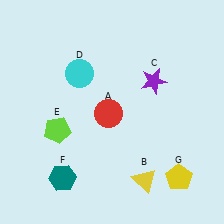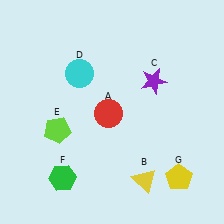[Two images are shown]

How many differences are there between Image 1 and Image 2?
There is 1 difference between the two images.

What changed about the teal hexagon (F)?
In Image 1, F is teal. In Image 2, it changed to green.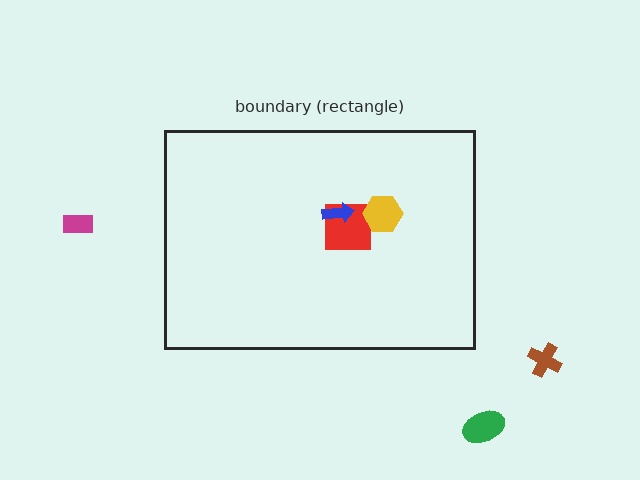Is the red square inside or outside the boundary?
Inside.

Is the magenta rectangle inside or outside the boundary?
Outside.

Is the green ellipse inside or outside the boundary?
Outside.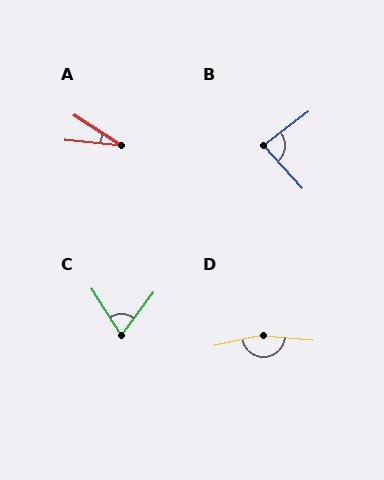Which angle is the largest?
D, at approximately 163 degrees.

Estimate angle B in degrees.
Approximately 85 degrees.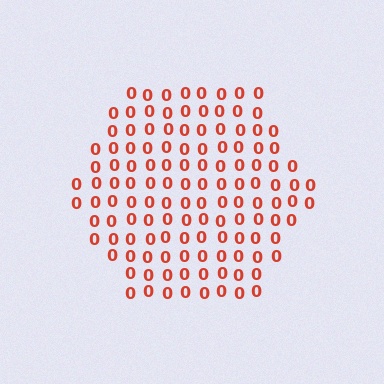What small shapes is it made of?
It is made of small digit 0's.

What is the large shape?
The large shape is a hexagon.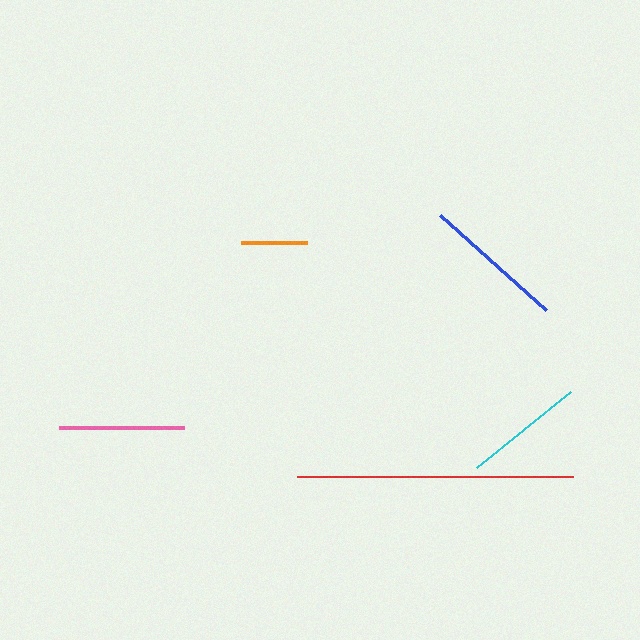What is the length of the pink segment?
The pink segment is approximately 125 pixels long.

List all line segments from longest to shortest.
From longest to shortest: red, blue, pink, cyan, orange.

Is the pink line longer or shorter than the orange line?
The pink line is longer than the orange line.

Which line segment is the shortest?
The orange line is the shortest at approximately 65 pixels.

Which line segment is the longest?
The red line is the longest at approximately 276 pixels.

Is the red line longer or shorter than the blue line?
The red line is longer than the blue line.